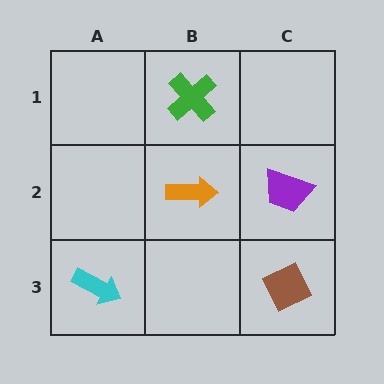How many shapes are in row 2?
2 shapes.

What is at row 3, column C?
A brown diamond.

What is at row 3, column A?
A cyan arrow.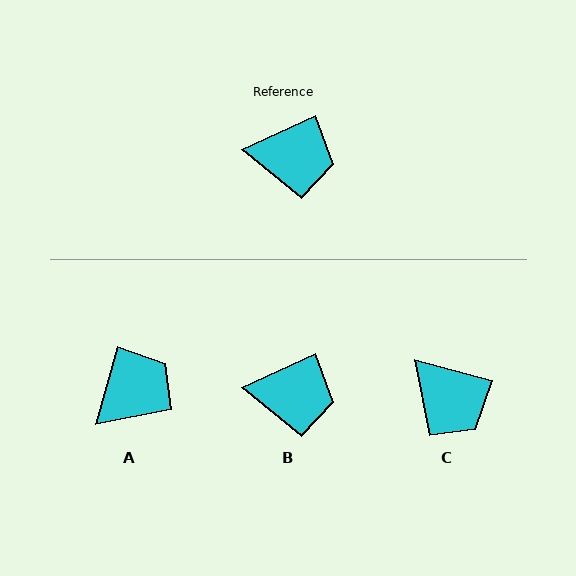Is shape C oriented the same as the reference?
No, it is off by about 39 degrees.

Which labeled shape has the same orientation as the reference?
B.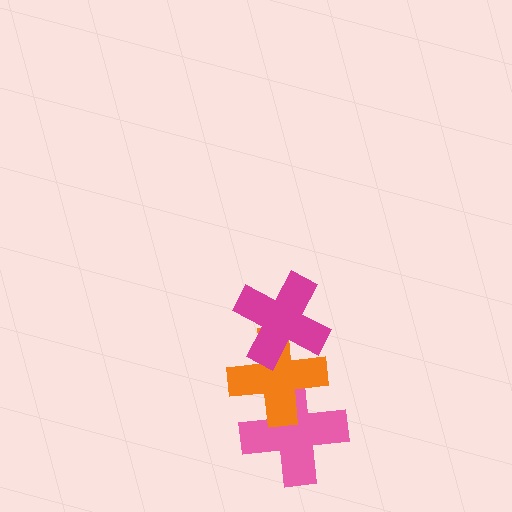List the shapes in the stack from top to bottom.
From top to bottom: the magenta cross, the orange cross, the pink cross.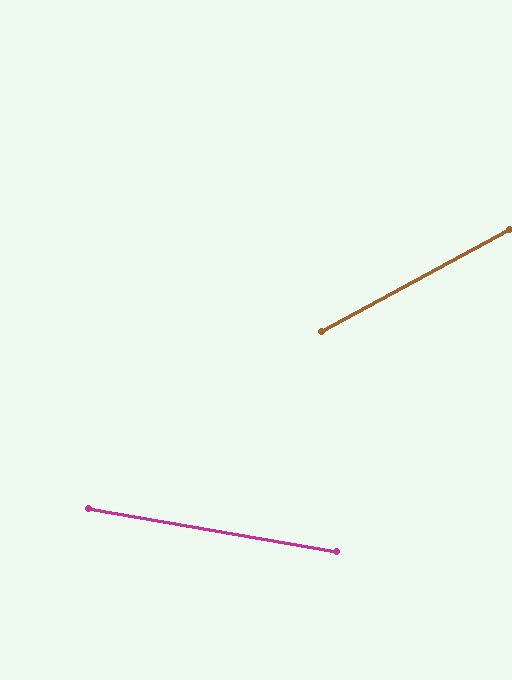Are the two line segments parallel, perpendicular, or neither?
Neither parallel nor perpendicular — they differ by about 38°.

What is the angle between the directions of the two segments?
Approximately 38 degrees.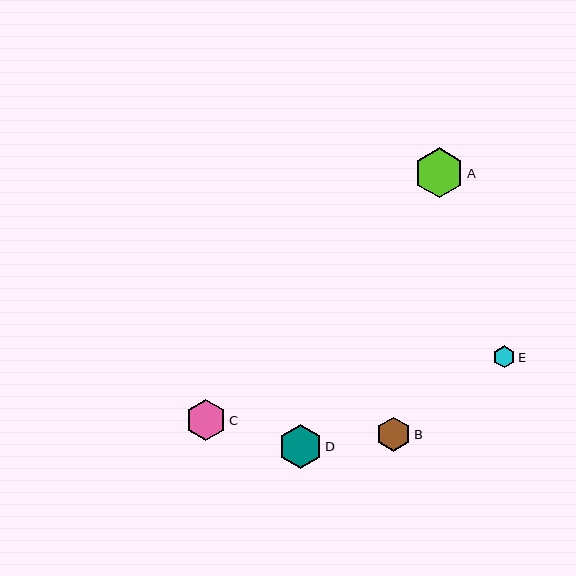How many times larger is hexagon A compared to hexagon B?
Hexagon A is approximately 1.4 times the size of hexagon B.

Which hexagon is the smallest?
Hexagon E is the smallest with a size of approximately 22 pixels.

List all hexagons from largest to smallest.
From largest to smallest: A, D, C, B, E.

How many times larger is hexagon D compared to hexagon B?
Hexagon D is approximately 1.3 times the size of hexagon B.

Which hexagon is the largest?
Hexagon A is the largest with a size of approximately 50 pixels.